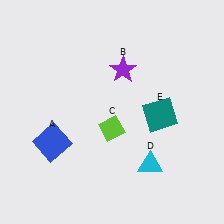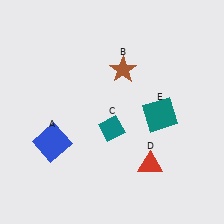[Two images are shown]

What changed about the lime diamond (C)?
In Image 1, C is lime. In Image 2, it changed to teal.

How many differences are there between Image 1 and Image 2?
There are 3 differences between the two images.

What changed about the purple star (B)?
In Image 1, B is purple. In Image 2, it changed to brown.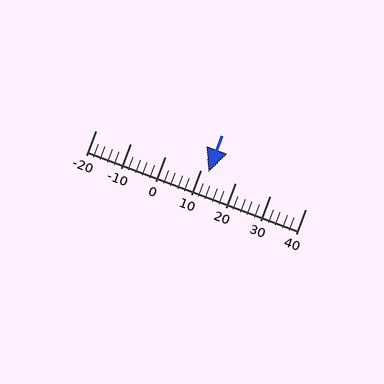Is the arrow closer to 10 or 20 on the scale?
The arrow is closer to 10.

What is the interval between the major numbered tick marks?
The major tick marks are spaced 10 units apart.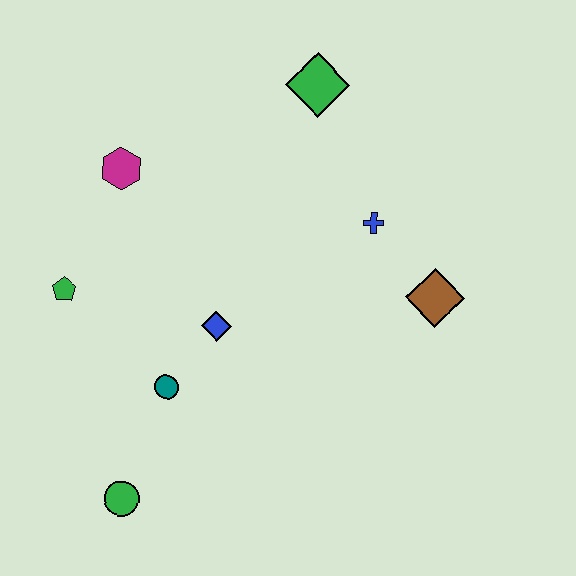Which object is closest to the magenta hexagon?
The green pentagon is closest to the magenta hexagon.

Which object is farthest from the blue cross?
The green circle is farthest from the blue cross.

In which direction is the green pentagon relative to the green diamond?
The green pentagon is to the left of the green diamond.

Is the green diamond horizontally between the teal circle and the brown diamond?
Yes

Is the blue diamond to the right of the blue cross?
No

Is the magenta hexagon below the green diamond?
Yes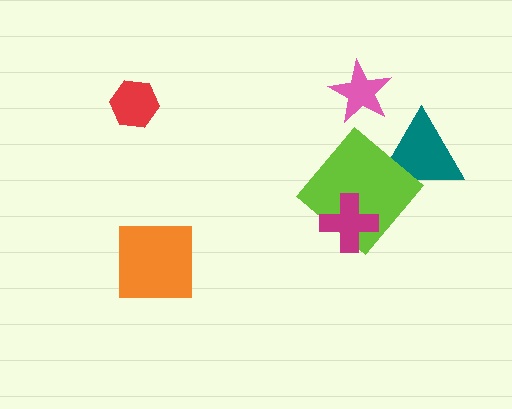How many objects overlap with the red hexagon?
0 objects overlap with the red hexagon.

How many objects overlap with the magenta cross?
1 object overlaps with the magenta cross.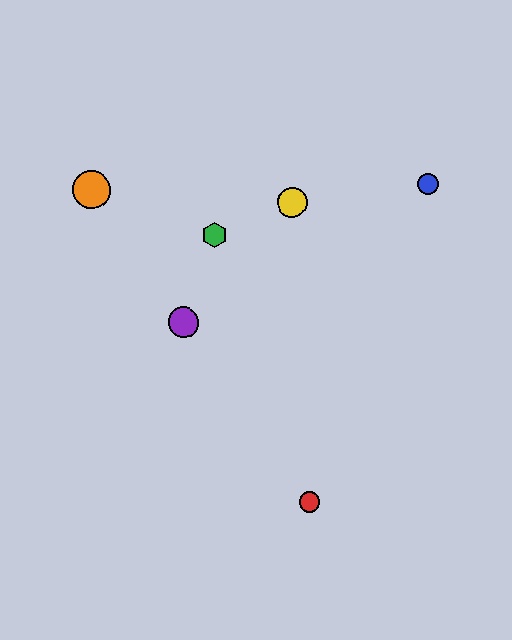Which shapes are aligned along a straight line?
The red circle, the purple circle, the orange circle are aligned along a straight line.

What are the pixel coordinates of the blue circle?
The blue circle is at (428, 184).